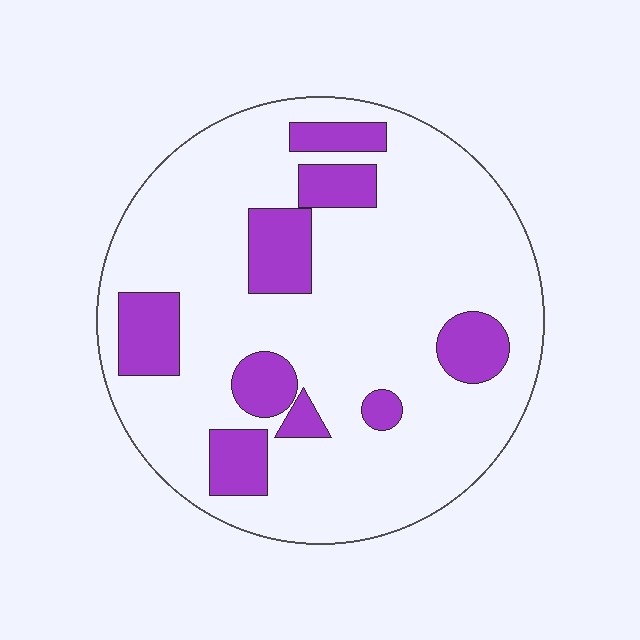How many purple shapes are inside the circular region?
9.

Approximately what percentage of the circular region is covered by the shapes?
Approximately 20%.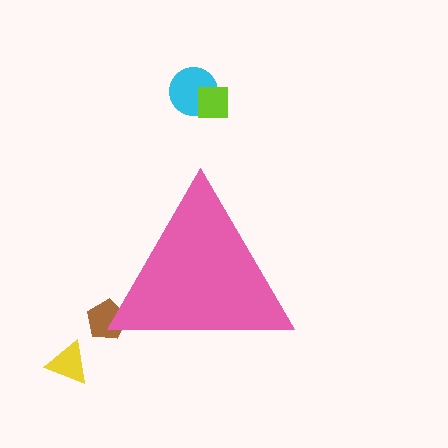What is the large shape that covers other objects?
A pink triangle.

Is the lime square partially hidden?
No, the lime square is fully visible.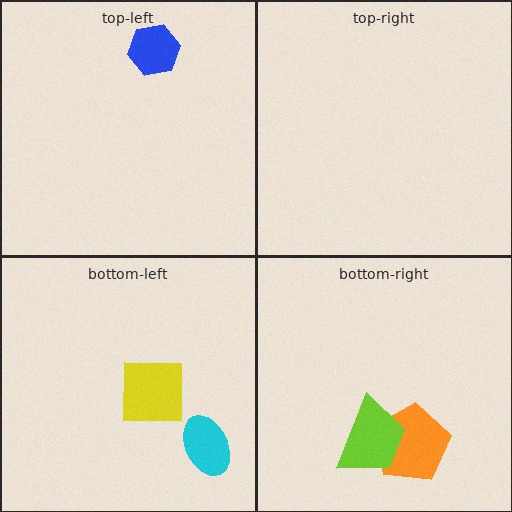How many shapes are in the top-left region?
1.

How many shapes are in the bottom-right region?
2.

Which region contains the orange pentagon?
The bottom-right region.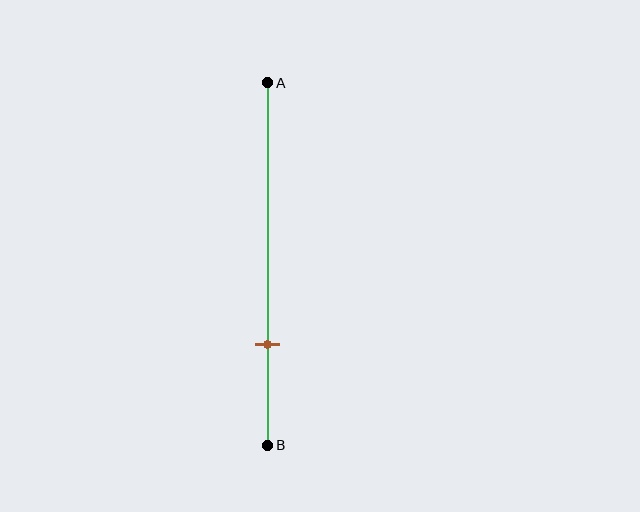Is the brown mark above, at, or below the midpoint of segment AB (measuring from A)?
The brown mark is below the midpoint of segment AB.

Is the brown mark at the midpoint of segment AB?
No, the mark is at about 70% from A, not at the 50% midpoint.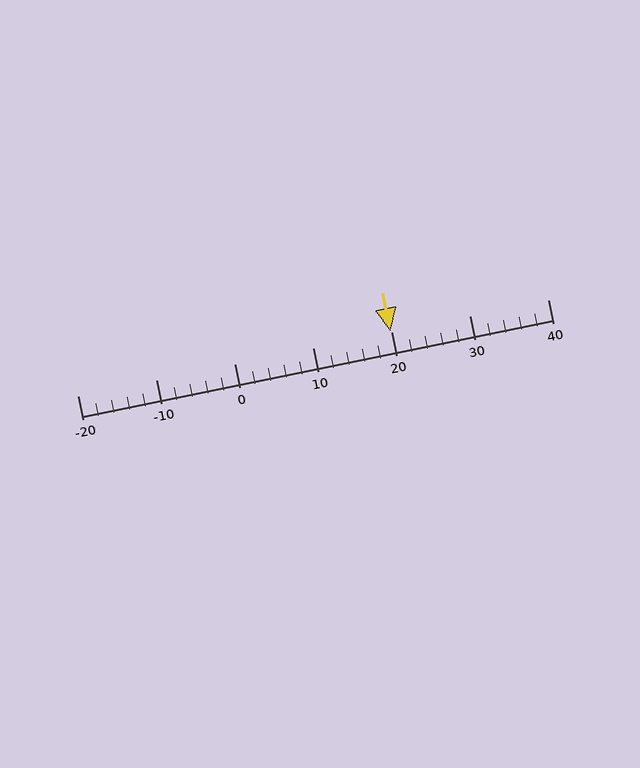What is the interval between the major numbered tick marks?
The major tick marks are spaced 10 units apart.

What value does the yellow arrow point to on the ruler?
The yellow arrow points to approximately 20.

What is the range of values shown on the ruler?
The ruler shows values from -20 to 40.